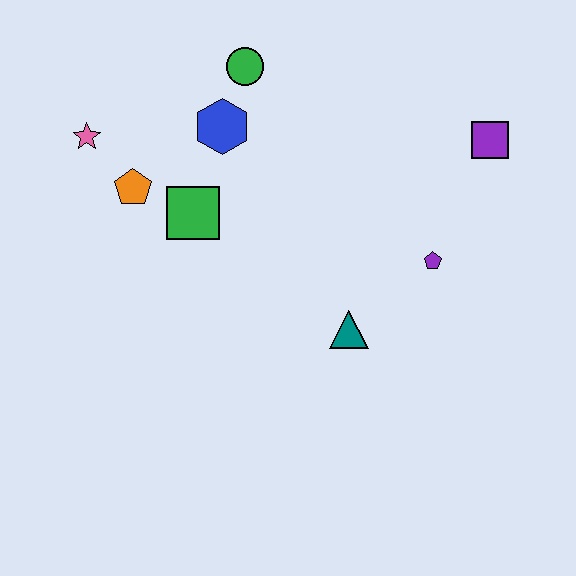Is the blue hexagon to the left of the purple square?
Yes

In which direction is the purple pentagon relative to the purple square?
The purple pentagon is below the purple square.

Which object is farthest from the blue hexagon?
The purple square is farthest from the blue hexagon.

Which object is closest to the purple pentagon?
The teal triangle is closest to the purple pentagon.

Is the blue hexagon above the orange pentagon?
Yes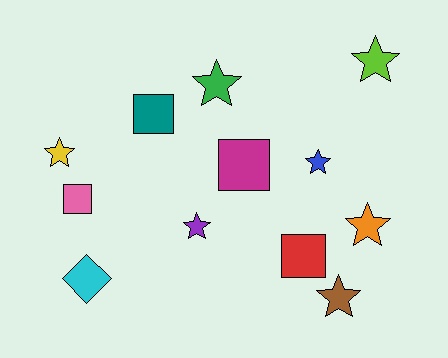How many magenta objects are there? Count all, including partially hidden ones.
There is 1 magenta object.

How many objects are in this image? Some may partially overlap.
There are 12 objects.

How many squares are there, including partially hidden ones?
There are 4 squares.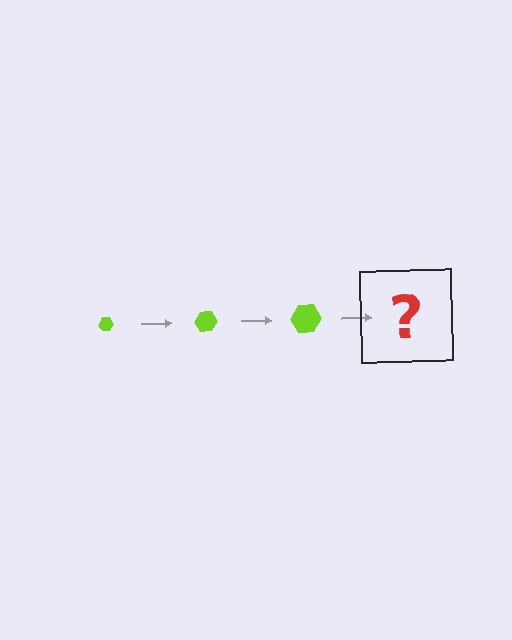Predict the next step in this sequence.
The next step is a lime hexagon, larger than the previous one.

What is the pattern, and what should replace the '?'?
The pattern is that the hexagon gets progressively larger each step. The '?' should be a lime hexagon, larger than the previous one.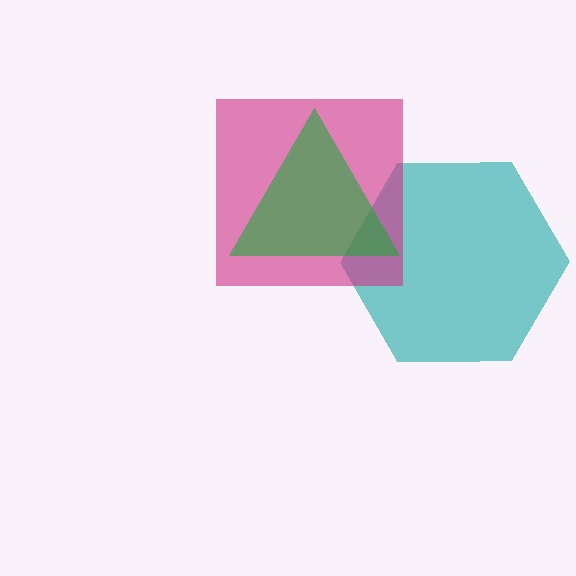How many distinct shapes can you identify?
There are 3 distinct shapes: a teal hexagon, a magenta square, a green triangle.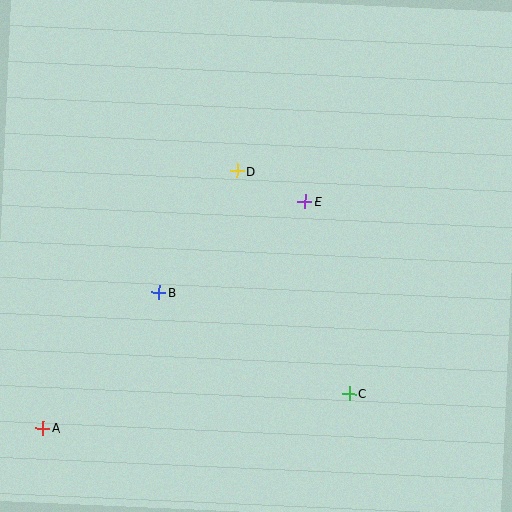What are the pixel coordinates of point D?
Point D is at (237, 171).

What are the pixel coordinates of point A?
Point A is at (43, 428).